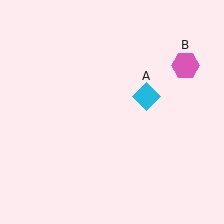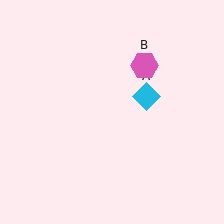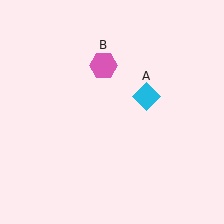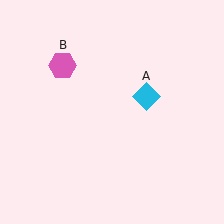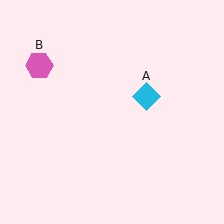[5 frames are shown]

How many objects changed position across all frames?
1 object changed position: pink hexagon (object B).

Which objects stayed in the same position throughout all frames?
Cyan diamond (object A) remained stationary.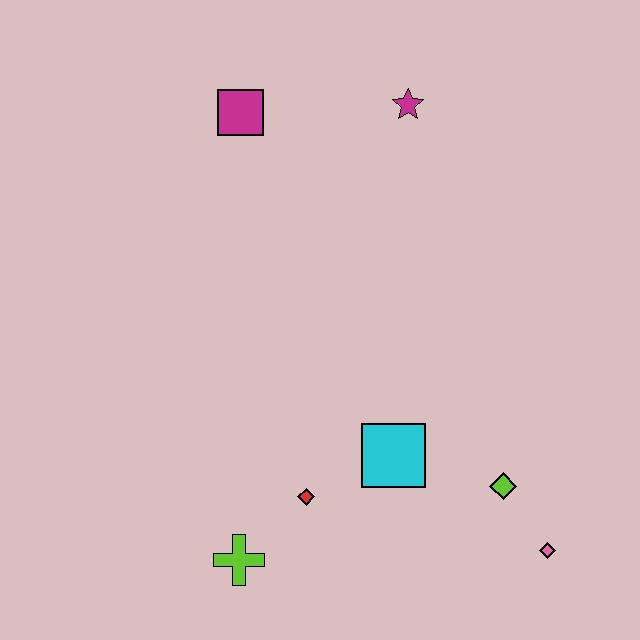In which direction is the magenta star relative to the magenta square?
The magenta star is to the right of the magenta square.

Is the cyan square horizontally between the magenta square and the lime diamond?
Yes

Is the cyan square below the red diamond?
No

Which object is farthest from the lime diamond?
The magenta square is farthest from the lime diamond.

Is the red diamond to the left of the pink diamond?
Yes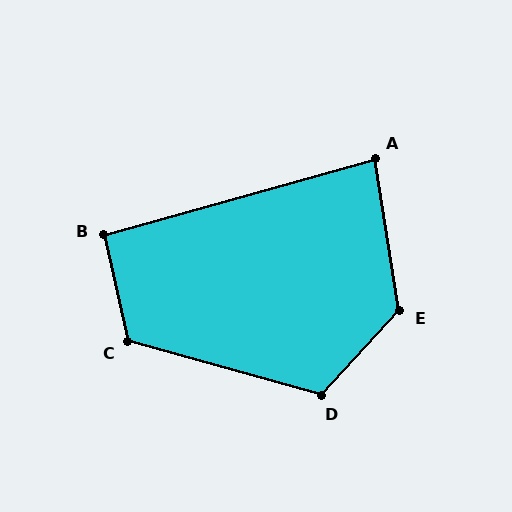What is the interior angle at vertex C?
Approximately 118 degrees (obtuse).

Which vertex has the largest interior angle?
E, at approximately 128 degrees.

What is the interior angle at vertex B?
Approximately 93 degrees (approximately right).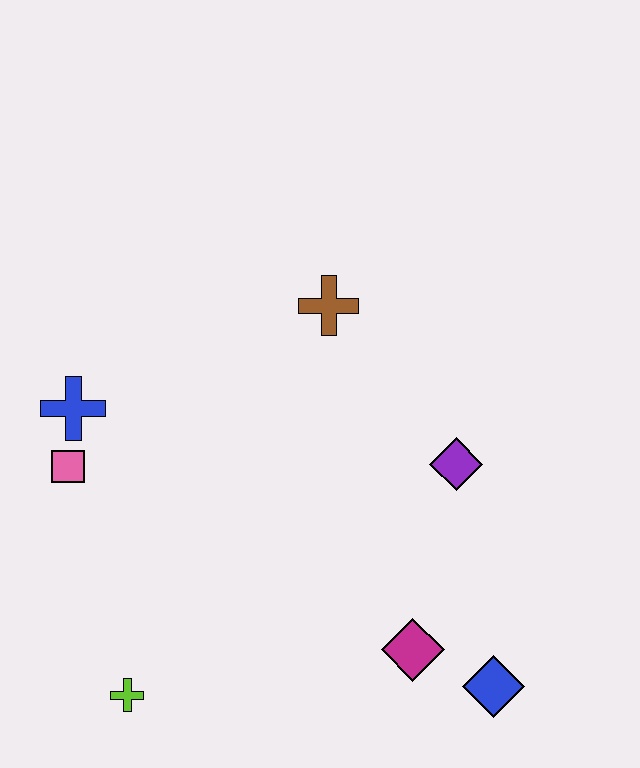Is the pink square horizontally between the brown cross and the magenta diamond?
No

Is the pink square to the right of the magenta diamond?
No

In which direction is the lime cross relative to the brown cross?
The lime cross is below the brown cross.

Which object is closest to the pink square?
The blue cross is closest to the pink square.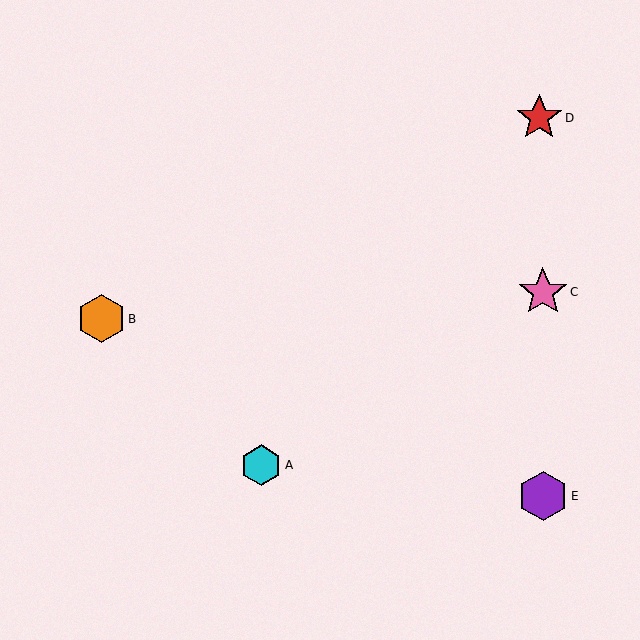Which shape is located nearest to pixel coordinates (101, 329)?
The orange hexagon (labeled B) at (101, 319) is nearest to that location.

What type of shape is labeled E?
Shape E is a purple hexagon.